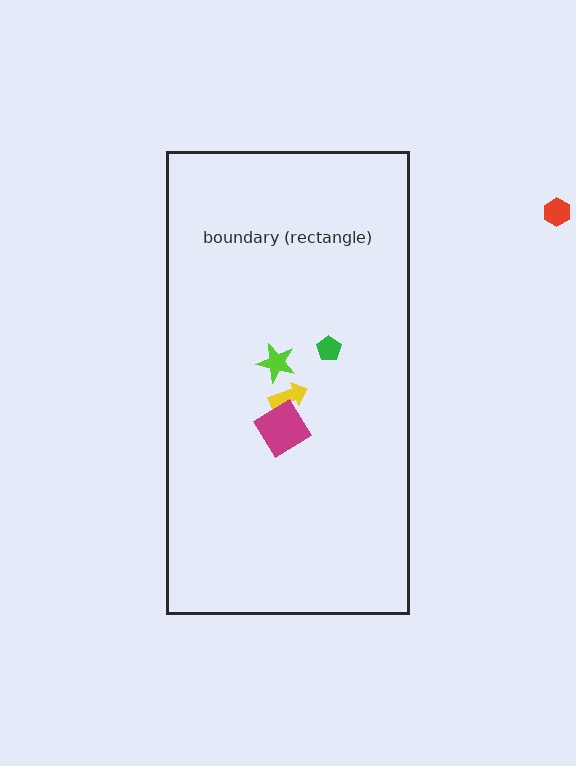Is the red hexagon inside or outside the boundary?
Outside.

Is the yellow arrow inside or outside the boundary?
Inside.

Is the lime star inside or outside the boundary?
Inside.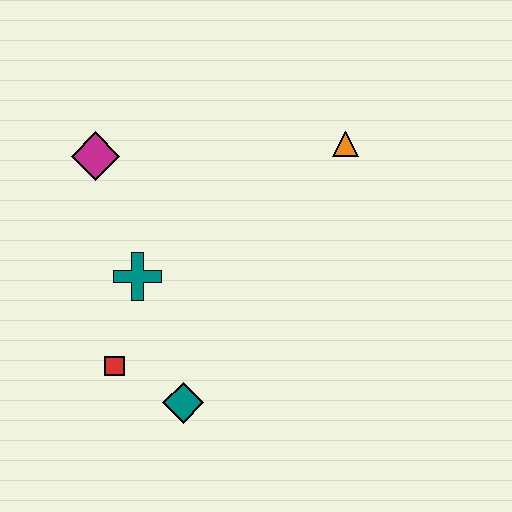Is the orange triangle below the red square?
No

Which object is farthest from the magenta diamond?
The teal diamond is farthest from the magenta diamond.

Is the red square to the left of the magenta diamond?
No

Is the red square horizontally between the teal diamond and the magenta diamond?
Yes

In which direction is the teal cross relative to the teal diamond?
The teal cross is above the teal diamond.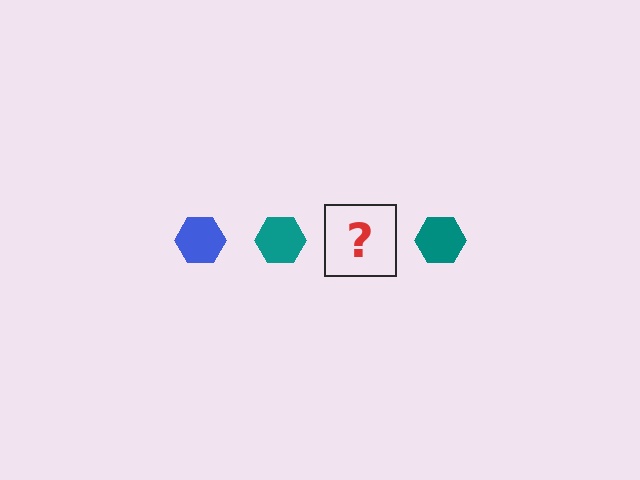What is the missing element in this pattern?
The missing element is a blue hexagon.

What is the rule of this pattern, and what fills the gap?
The rule is that the pattern cycles through blue, teal hexagons. The gap should be filled with a blue hexagon.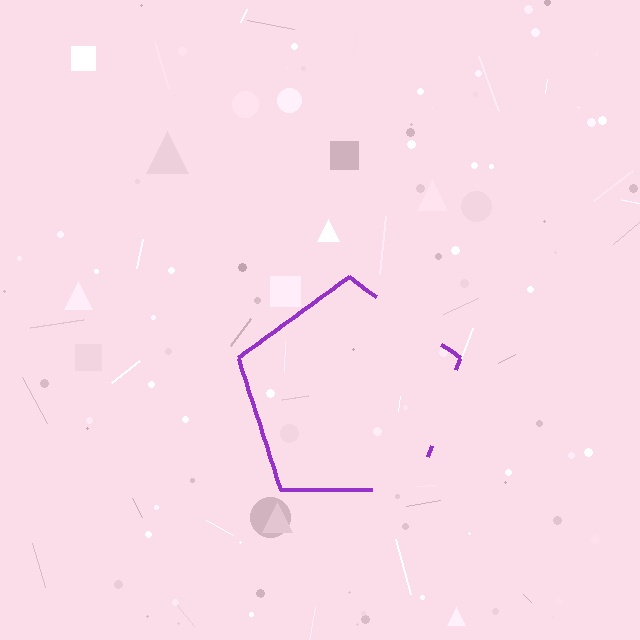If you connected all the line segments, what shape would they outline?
They would outline a pentagon.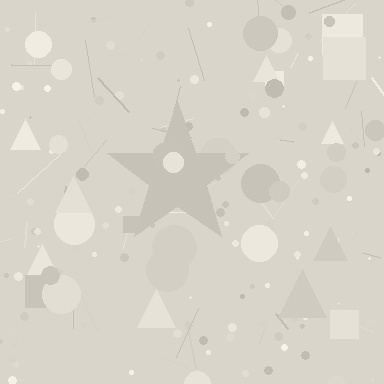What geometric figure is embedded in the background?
A star is embedded in the background.